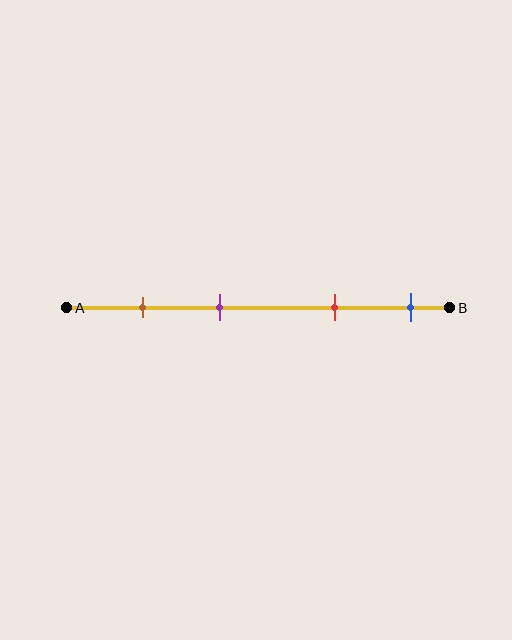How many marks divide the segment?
There are 4 marks dividing the segment.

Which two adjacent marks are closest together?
The brown and purple marks are the closest adjacent pair.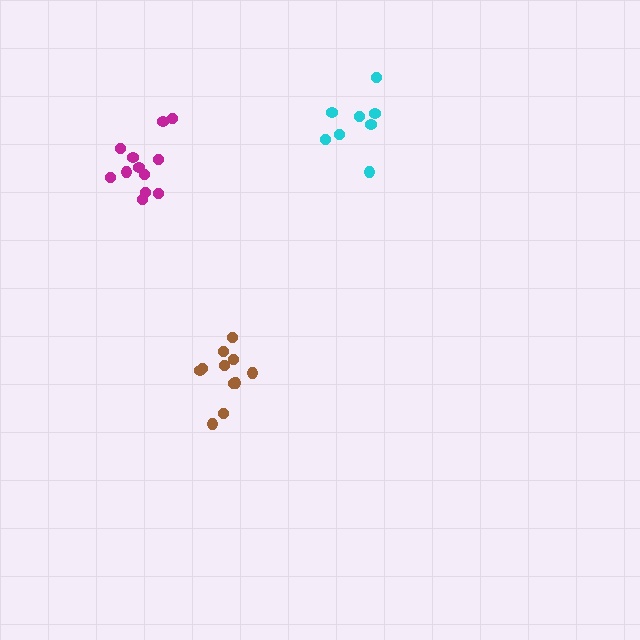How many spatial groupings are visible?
There are 3 spatial groupings.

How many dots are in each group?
Group 1: 12 dots, Group 2: 11 dots, Group 3: 8 dots (31 total).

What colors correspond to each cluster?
The clusters are colored: magenta, brown, cyan.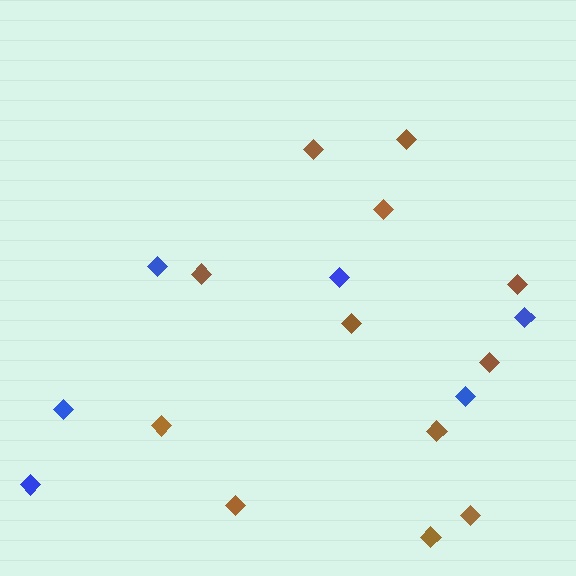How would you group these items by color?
There are 2 groups: one group of blue diamonds (6) and one group of brown diamonds (12).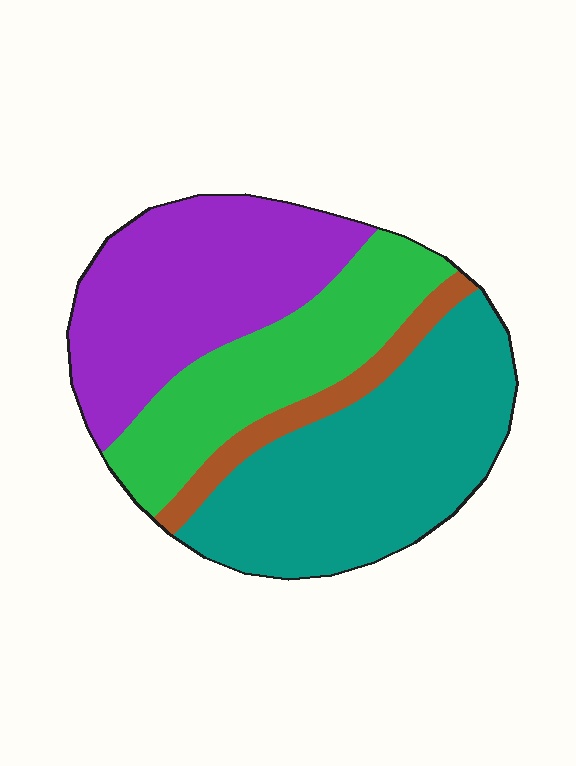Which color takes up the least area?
Brown, at roughly 10%.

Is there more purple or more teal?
Teal.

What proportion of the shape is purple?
Purple covers about 30% of the shape.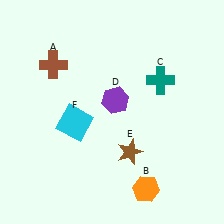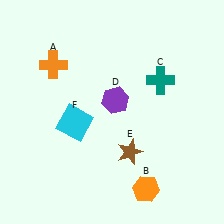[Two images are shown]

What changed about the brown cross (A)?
In Image 1, A is brown. In Image 2, it changed to orange.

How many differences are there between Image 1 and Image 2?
There is 1 difference between the two images.